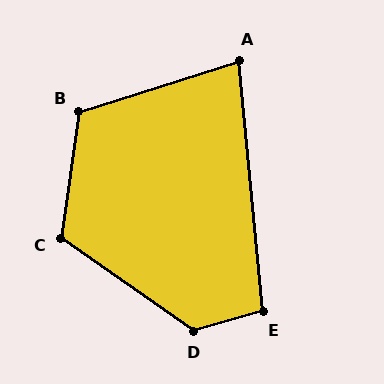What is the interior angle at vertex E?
Approximately 100 degrees (obtuse).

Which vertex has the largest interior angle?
D, at approximately 129 degrees.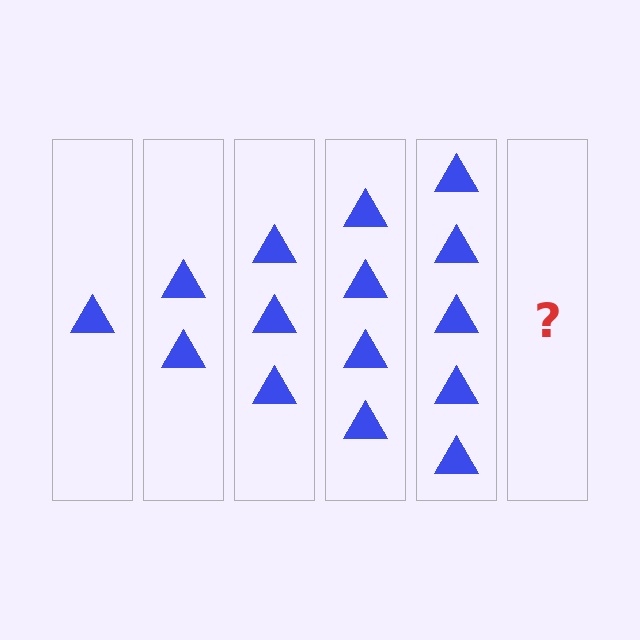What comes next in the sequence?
The next element should be 6 triangles.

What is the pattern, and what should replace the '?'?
The pattern is that each step adds one more triangle. The '?' should be 6 triangles.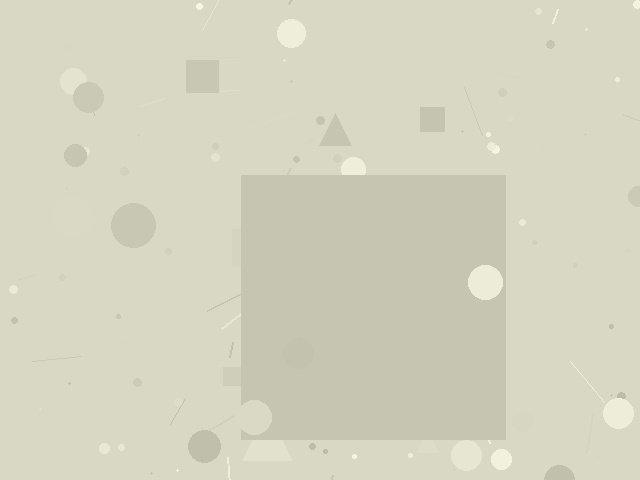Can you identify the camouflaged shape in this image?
The camouflaged shape is a square.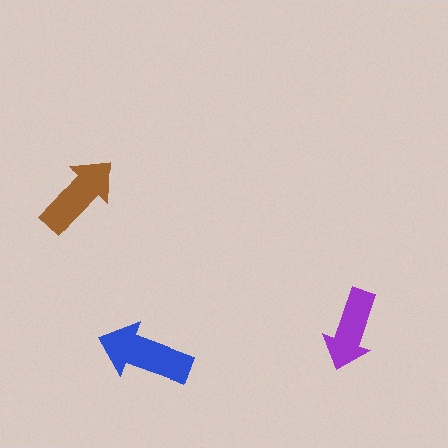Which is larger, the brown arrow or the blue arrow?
The blue one.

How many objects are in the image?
There are 3 objects in the image.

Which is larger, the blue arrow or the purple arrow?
The blue one.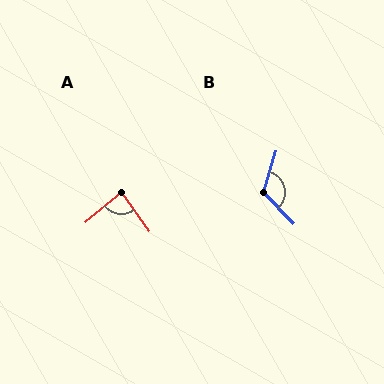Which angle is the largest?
B, at approximately 120 degrees.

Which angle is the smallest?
A, at approximately 85 degrees.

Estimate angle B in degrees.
Approximately 120 degrees.